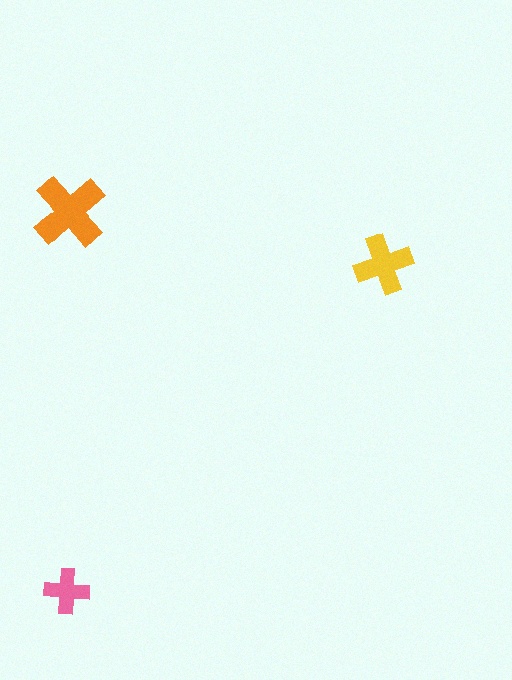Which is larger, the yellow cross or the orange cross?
The orange one.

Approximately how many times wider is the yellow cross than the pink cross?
About 1.5 times wider.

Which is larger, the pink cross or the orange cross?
The orange one.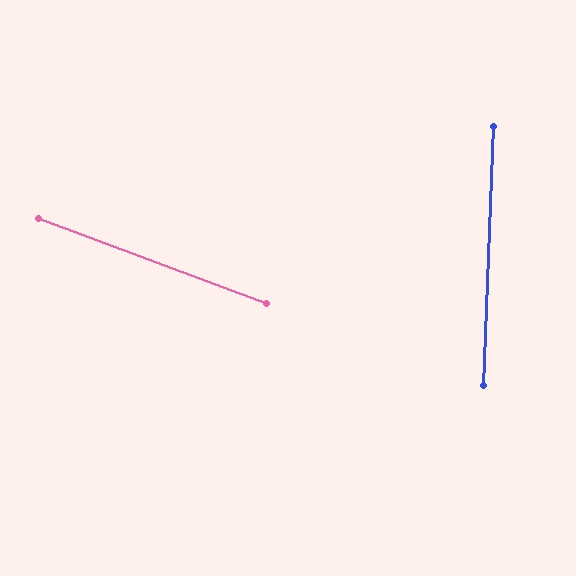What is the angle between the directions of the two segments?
Approximately 72 degrees.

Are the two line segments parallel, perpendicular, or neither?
Neither parallel nor perpendicular — they differ by about 72°.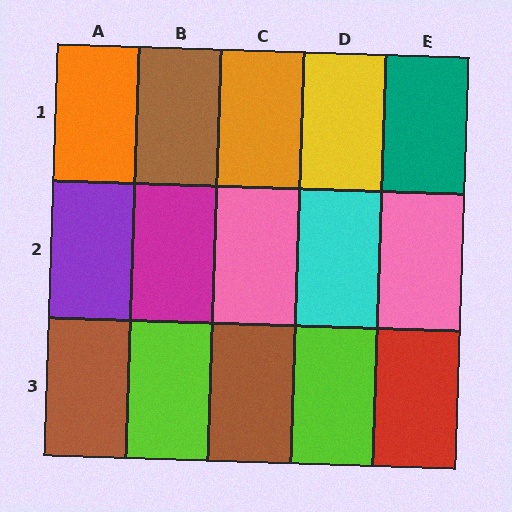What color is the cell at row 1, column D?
Yellow.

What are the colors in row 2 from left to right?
Purple, magenta, pink, cyan, pink.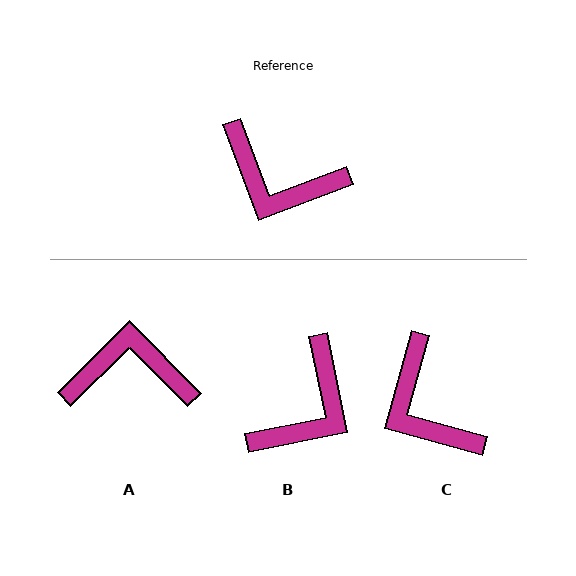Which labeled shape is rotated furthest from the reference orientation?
A, about 156 degrees away.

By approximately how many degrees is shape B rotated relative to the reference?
Approximately 81 degrees counter-clockwise.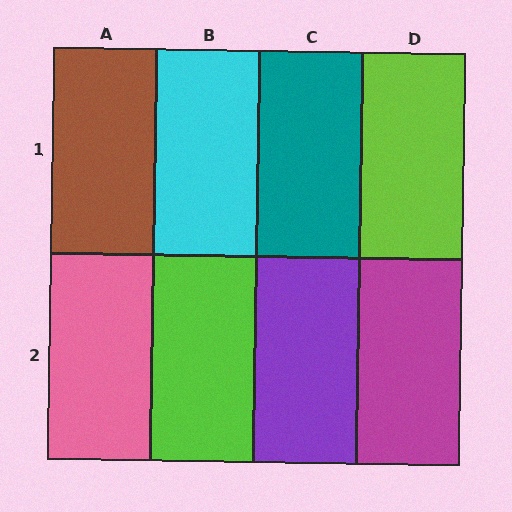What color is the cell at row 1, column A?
Brown.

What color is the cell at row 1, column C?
Teal.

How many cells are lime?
2 cells are lime.